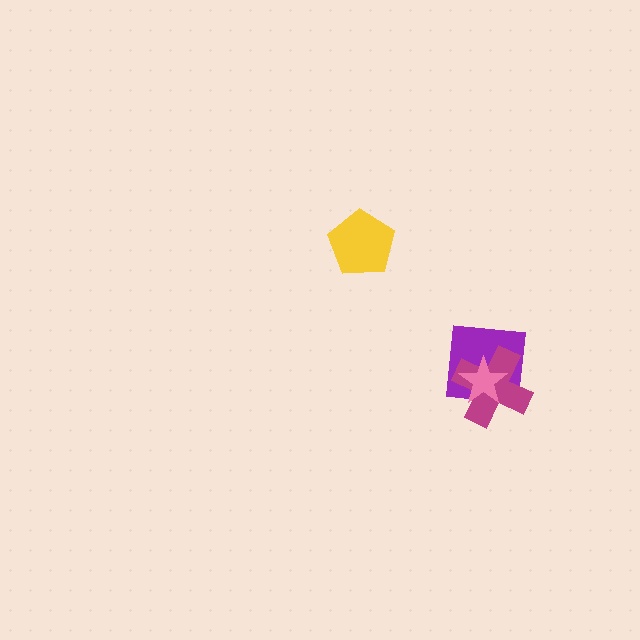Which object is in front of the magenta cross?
The pink star is in front of the magenta cross.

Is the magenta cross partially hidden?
Yes, it is partially covered by another shape.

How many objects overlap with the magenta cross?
2 objects overlap with the magenta cross.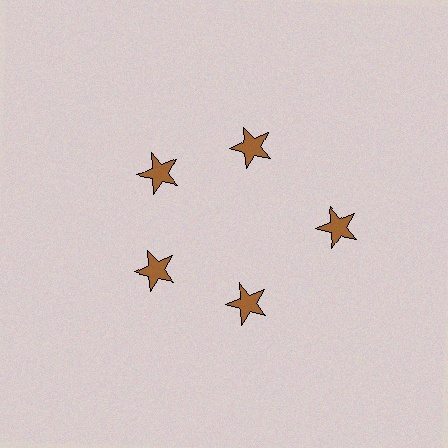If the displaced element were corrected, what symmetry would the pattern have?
It would have 5-fold rotational symmetry — the pattern would map onto itself every 72 degrees.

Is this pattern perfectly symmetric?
No. The 5 brown stars are arranged in a ring, but one element near the 3 o'clock position is pushed outward from the center, breaking the 5-fold rotational symmetry.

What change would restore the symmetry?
The symmetry would be restored by moving it inward, back onto the ring so that all 5 stars sit at equal angles and equal distance from the center.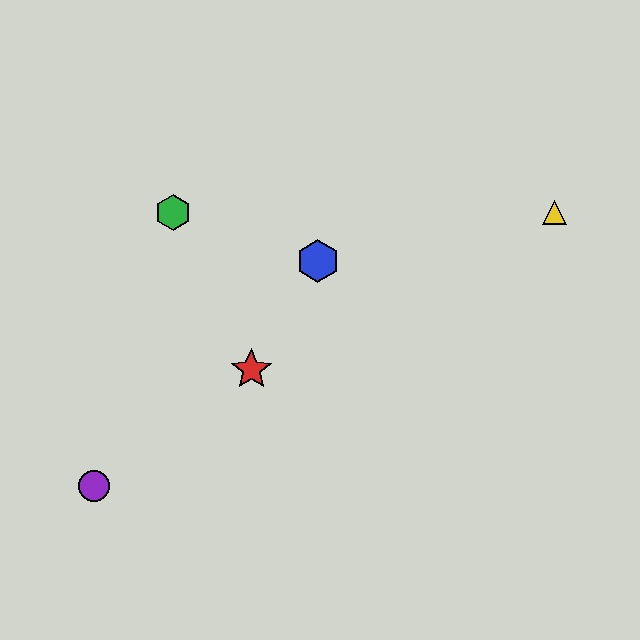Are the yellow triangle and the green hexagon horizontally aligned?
Yes, both are at y≈212.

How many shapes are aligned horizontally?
2 shapes (the green hexagon, the yellow triangle) are aligned horizontally.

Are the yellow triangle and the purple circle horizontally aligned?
No, the yellow triangle is at y≈212 and the purple circle is at y≈486.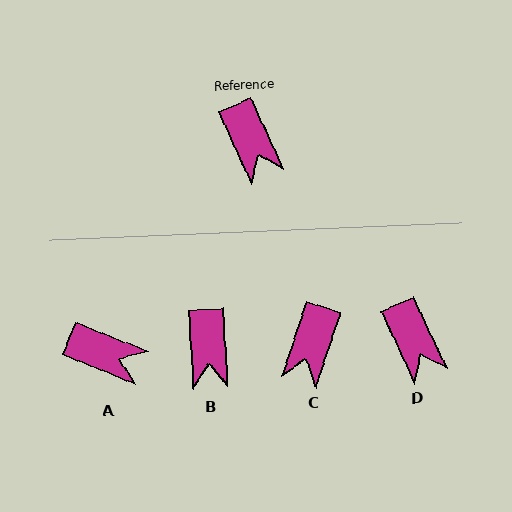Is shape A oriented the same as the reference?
No, it is off by about 43 degrees.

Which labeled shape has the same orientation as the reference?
D.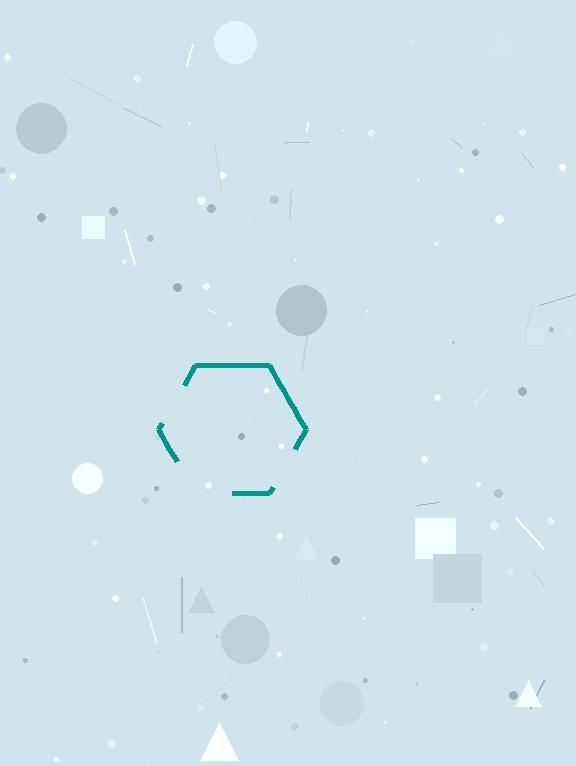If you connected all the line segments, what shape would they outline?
They would outline a hexagon.